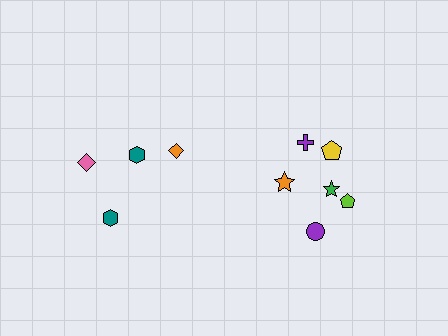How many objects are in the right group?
There are 6 objects.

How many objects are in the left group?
There are 4 objects.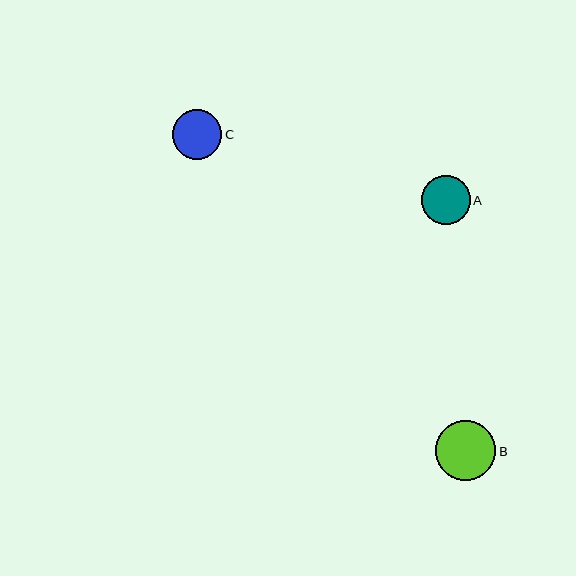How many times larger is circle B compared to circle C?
Circle B is approximately 1.2 times the size of circle C.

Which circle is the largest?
Circle B is the largest with a size of approximately 60 pixels.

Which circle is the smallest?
Circle A is the smallest with a size of approximately 49 pixels.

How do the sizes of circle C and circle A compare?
Circle C and circle A are approximately the same size.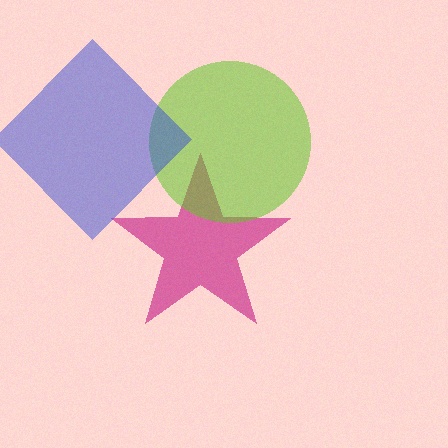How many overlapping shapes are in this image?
There are 3 overlapping shapes in the image.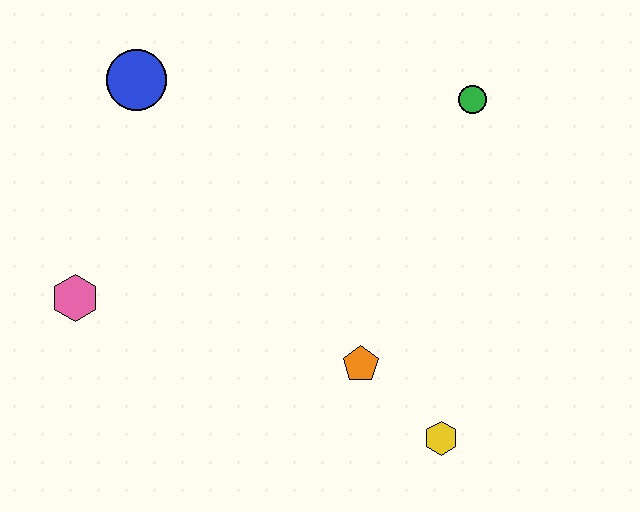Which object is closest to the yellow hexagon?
The orange pentagon is closest to the yellow hexagon.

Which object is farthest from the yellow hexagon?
The blue circle is farthest from the yellow hexagon.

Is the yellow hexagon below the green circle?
Yes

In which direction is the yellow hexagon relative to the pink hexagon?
The yellow hexagon is to the right of the pink hexagon.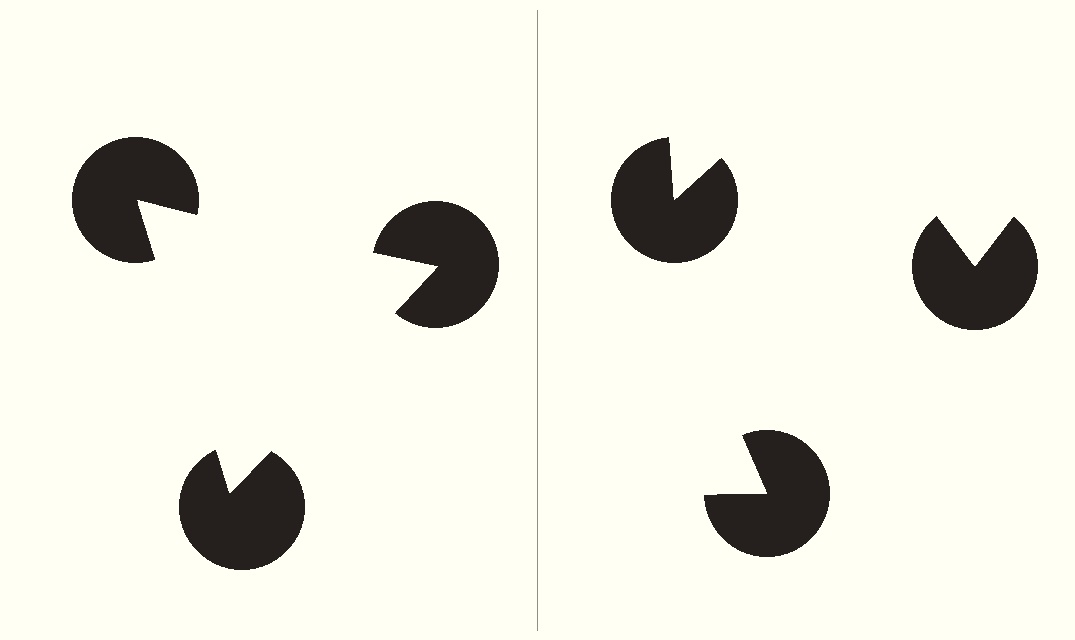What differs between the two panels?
The pac-man discs are positioned identically on both sides; only the wedge orientations differ. On the left they align to a triangle; on the right they are misaligned.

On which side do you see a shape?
An illusory triangle appears on the left side. On the right side the wedge cuts are rotated, so no coherent shape forms.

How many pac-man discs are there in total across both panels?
6 — 3 on each side.